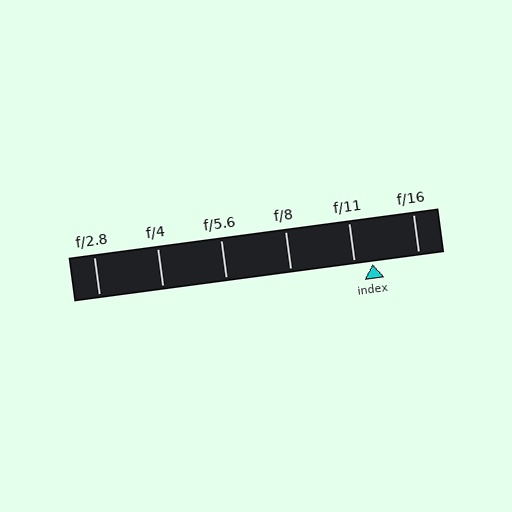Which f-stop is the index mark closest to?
The index mark is closest to f/11.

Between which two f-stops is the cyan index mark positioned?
The index mark is between f/11 and f/16.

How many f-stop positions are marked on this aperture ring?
There are 6 f-stop positions marked.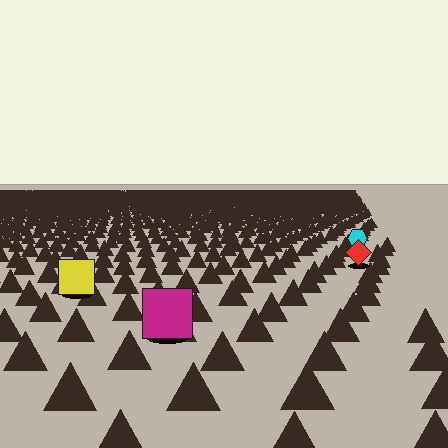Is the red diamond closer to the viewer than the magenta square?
No. The magenta square is closer — you can tell from the texture gradient: the ground texture is coarser near it.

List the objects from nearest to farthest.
From nearest to farthest: the magenta square, the yellow square, the red diamond, the cyan hexagon.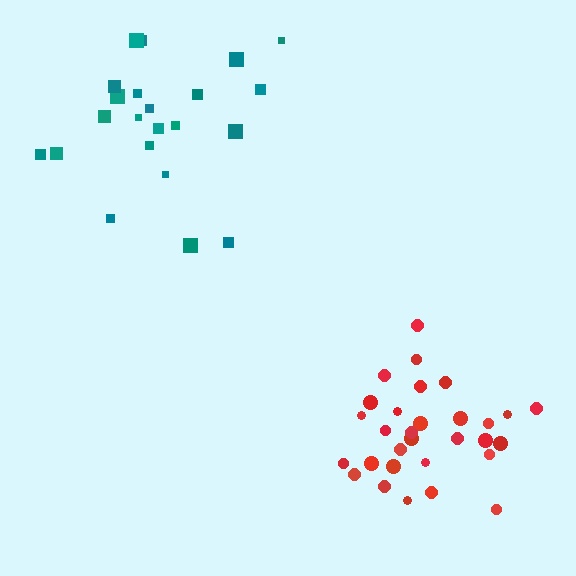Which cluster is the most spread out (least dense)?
Teal.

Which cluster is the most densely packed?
Red.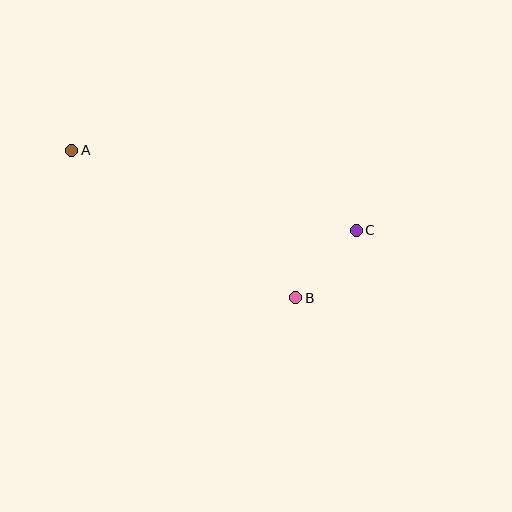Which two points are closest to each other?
Points B and C are closest to each other.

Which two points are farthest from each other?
Points A and C are farthest from each other.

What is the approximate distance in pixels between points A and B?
The distance between A and B is approximately 269 pixels.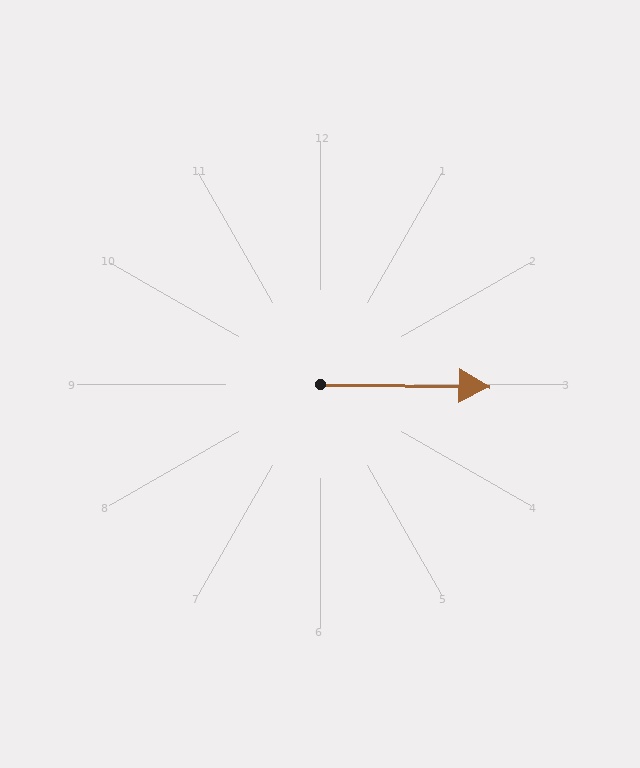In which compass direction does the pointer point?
East.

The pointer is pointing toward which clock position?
Roughly 3 o'clock.